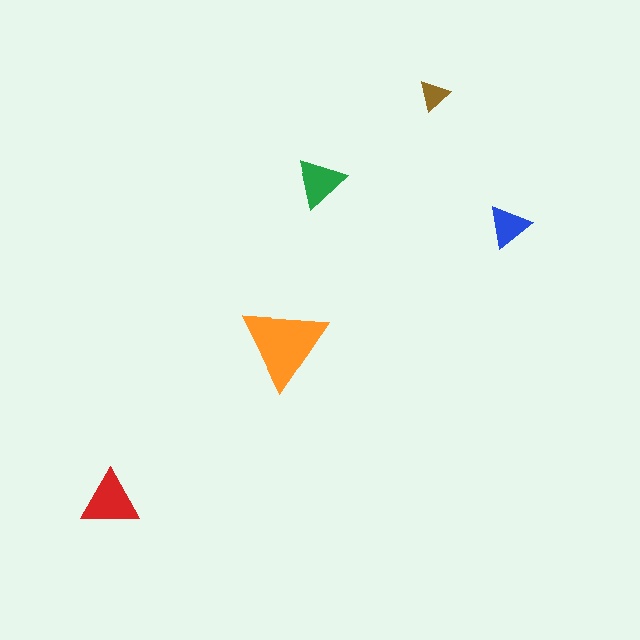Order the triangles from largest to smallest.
the orange one, the red one, the green one, the blue one, the brown one.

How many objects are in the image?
There are 5 objects in the image.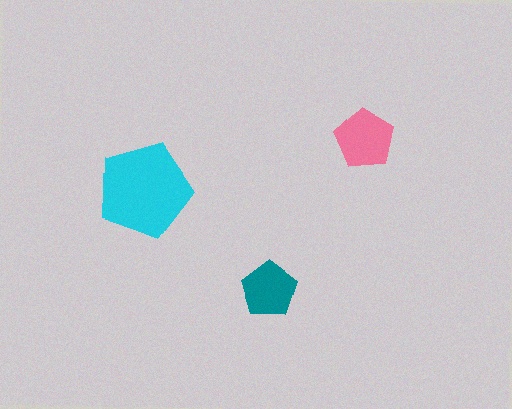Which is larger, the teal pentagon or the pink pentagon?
The pink one.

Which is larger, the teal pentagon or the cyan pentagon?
The cyan one.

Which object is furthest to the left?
The cyan pentagon is leftmost.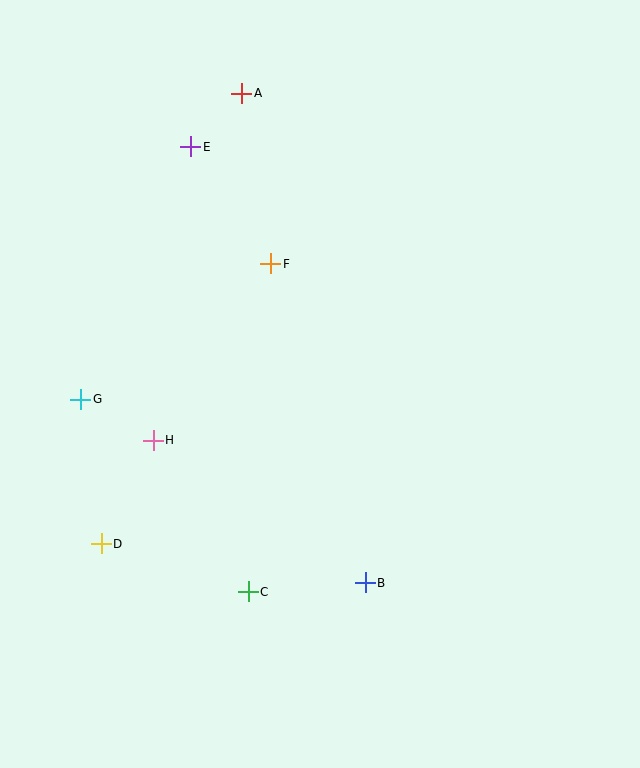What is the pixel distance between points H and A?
The distance between H and A is 358 pixels.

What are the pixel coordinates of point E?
Point E is at (191, 147).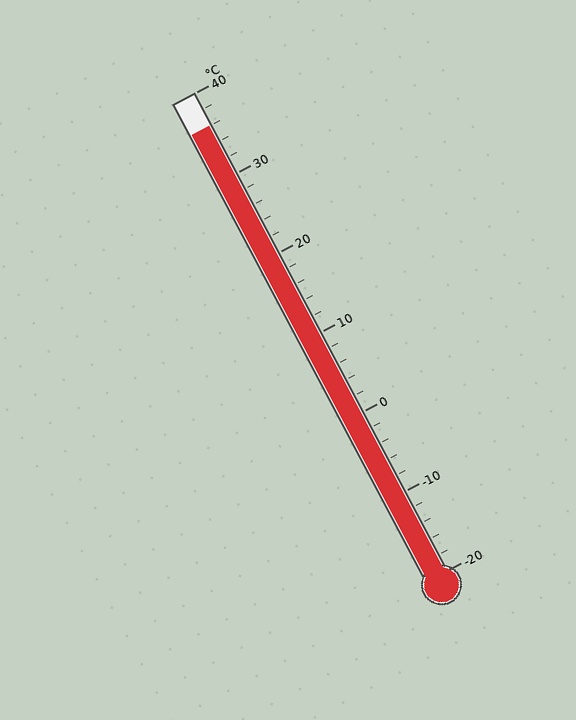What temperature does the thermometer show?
The thermometer shows approximately 36°C.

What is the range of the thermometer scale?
The thermometer scale ranges from -20°C to 40°C.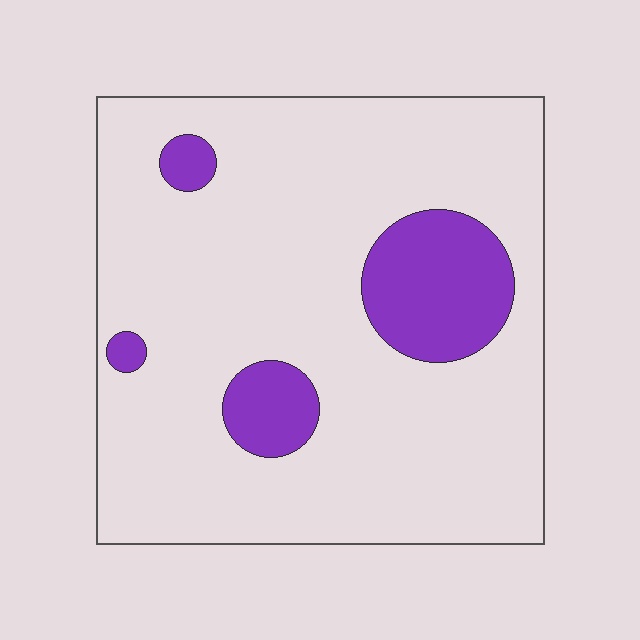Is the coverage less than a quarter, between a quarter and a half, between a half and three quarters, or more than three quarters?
Less than a quarter.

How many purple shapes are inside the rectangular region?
4.